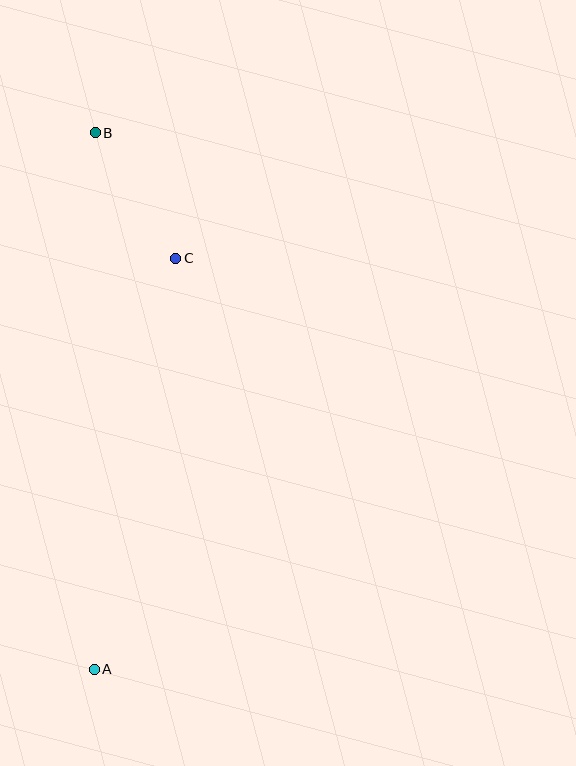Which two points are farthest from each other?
Points A and B are farthest from each other.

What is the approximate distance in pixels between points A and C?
The distance between A and C is approximately 419 pixels.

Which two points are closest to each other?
Points B and C are closest to each other.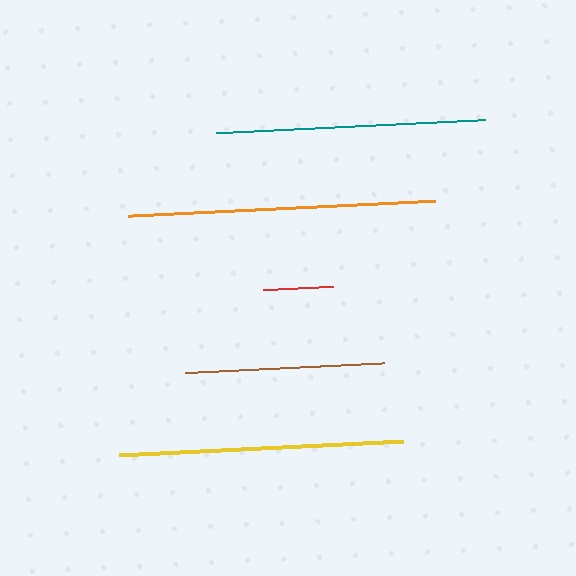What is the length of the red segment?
The red segment is approximately 70 pixels long.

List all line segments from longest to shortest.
From longest to shortest: orange, yellow, teal, brown, red.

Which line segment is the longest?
The orange line is the longest at approximately 307 pixels.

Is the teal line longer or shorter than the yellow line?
The yellow line is longer than the teal line.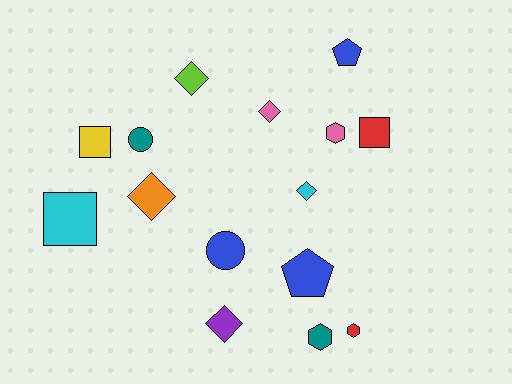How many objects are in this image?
There are 15 objects.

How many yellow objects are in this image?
There is 1 yellow object.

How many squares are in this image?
There are 3 squares.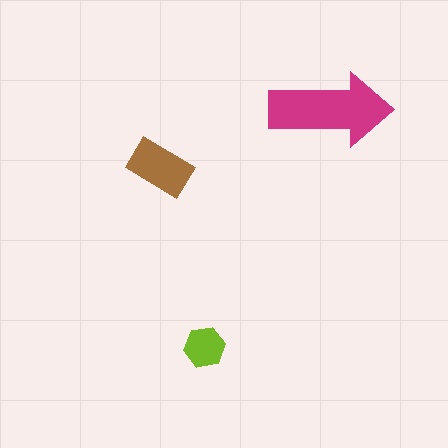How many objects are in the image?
There are 3 objects in the image.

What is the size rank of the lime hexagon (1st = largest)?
3rd.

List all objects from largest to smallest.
The magenta arrow, the brown rectangle, the lime hexagon.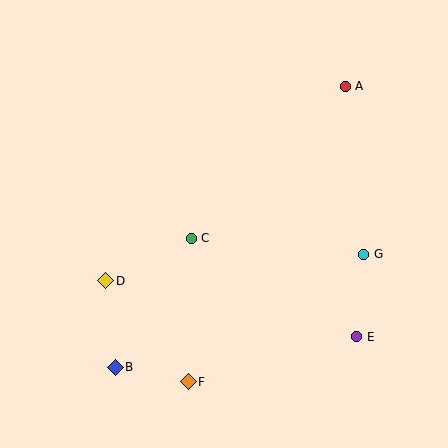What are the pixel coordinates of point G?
Point G is at (364, 254).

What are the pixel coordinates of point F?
Point F is at (188, 382).